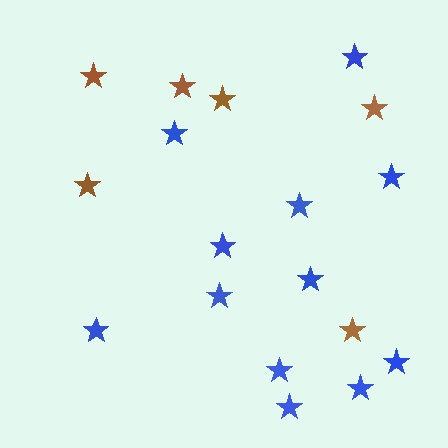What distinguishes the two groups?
There are 2 groups: one group of brown stars (6) and one group of blue stars (12).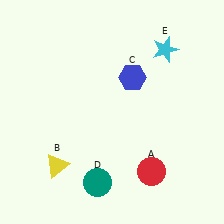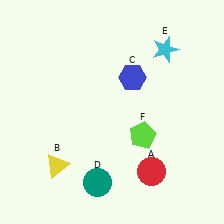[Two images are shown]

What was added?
A lime pentagon (F) was added in Image 2.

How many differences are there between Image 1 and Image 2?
There is 1 difference between the two images.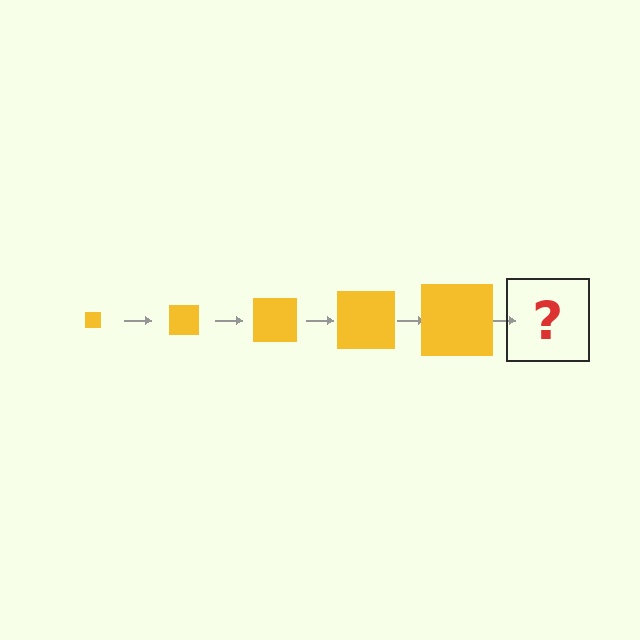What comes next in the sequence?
The next element should be a yellow square, larger than the previous one.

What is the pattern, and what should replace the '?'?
The pattern is that the square gets progressively larger each step. The '?' should be a yellow square, larger than the previous one.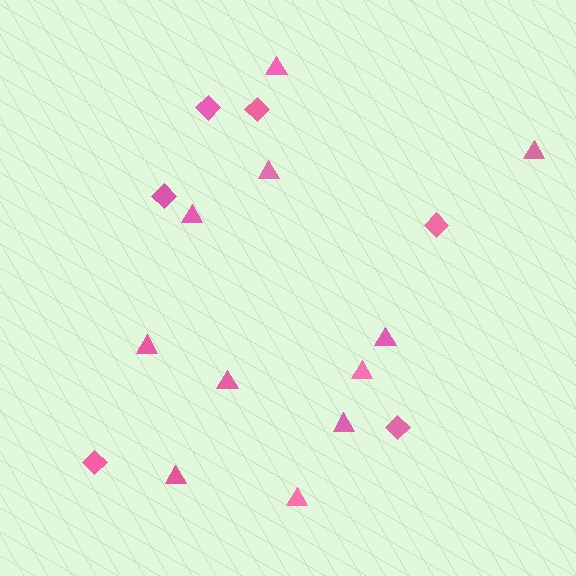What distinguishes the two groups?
There are 2 groups: one group of triangles (11) and one group of diamonds (6).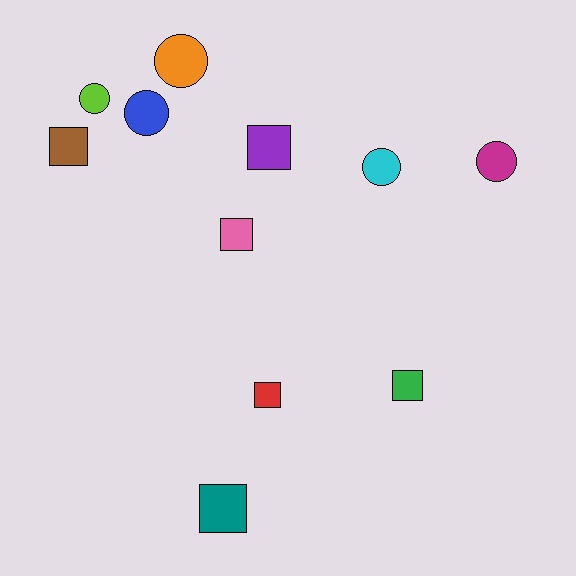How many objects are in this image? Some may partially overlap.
There are 11 objects.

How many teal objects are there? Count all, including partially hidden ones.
There is 1 teal object.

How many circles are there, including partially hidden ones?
There are 5 circles.